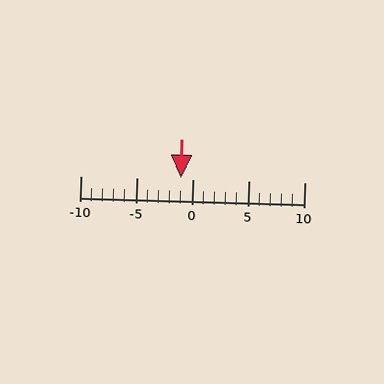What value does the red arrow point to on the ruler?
The red arrow points to approximately -1.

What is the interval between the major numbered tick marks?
The major tick marks are spaced 5 units apart.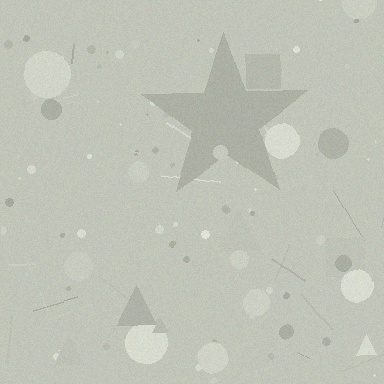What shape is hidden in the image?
A star is hidden in the image.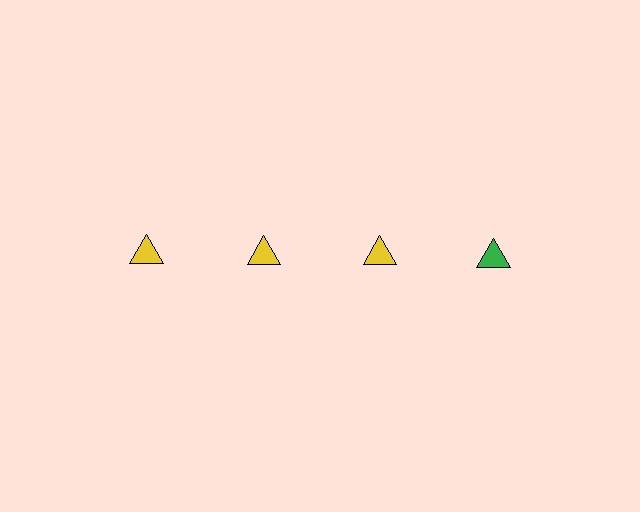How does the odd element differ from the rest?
It has a different color: green instead of yellow.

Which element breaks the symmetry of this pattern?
The green triangle in the top row, second from right column breaks the symmetry. All other shapes are yellow triangles.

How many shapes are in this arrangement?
There are 4 shapes arranged in a grid pattern.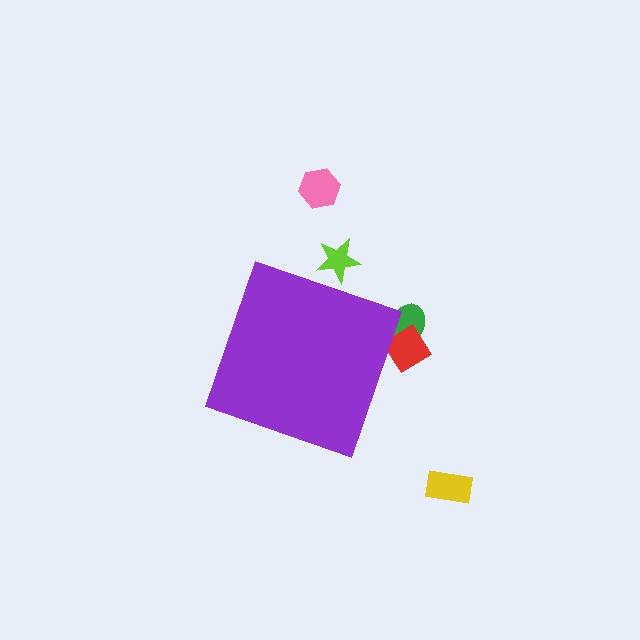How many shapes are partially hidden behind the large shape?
3 shapes are partially hidden.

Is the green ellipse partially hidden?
Yes, the green ellipse is partially hidden behind the purple diamond.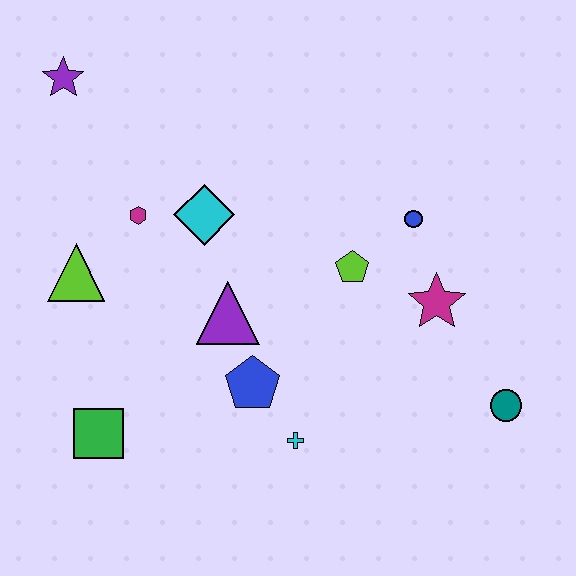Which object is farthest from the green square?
The teal circle is farthest from the green square.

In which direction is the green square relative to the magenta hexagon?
The green square is below the magenta hexagon.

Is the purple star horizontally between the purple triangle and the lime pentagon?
No